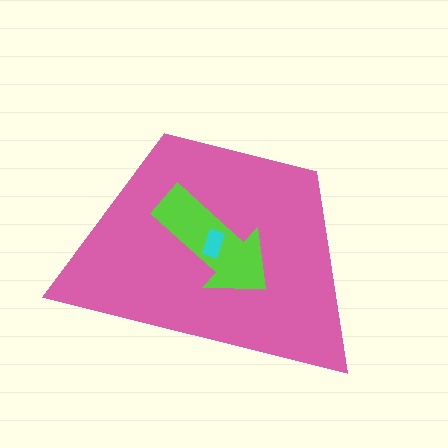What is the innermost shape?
The cyan rectangle.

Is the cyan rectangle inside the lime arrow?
Yes.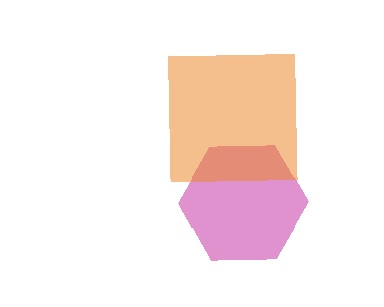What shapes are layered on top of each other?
The layered shapes are: a magenta hexagon, an orange square.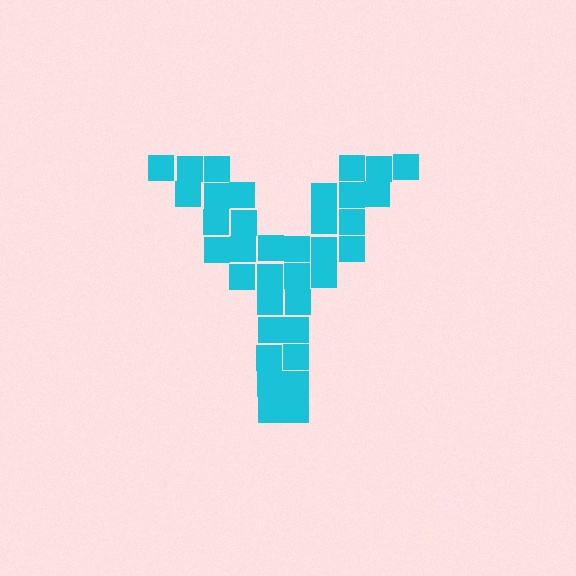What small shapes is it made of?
It is made of small squares.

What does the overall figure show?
The overall figure shows the letter Y.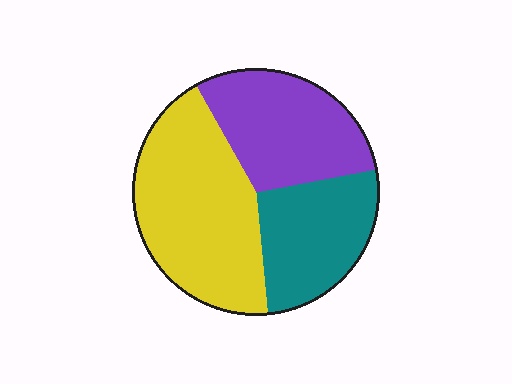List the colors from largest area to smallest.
From largest to smallest: yellow, purple, teal.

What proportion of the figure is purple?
Purple takes up about one third (1/3) of the figure.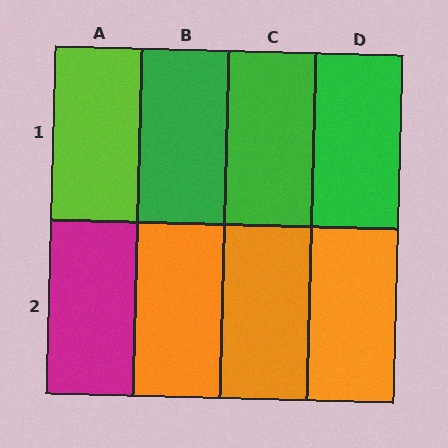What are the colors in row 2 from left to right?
Magenta, orange, orange, orange.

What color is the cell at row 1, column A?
Lime.